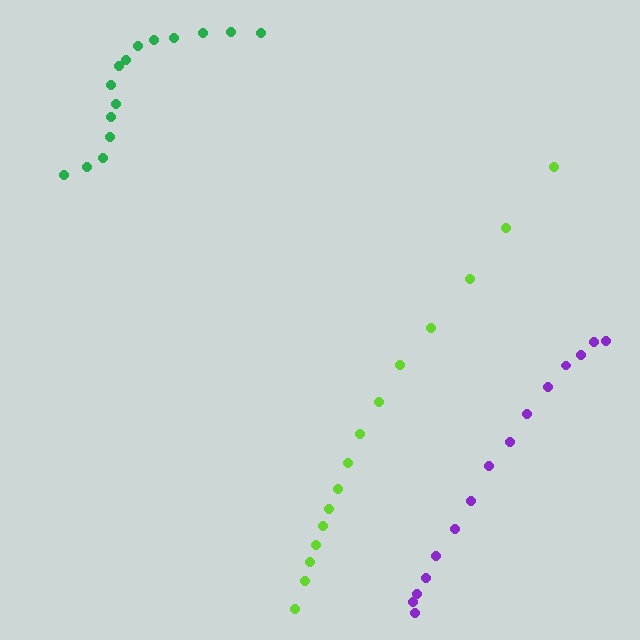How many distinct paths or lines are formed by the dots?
There are 3 distinct paths.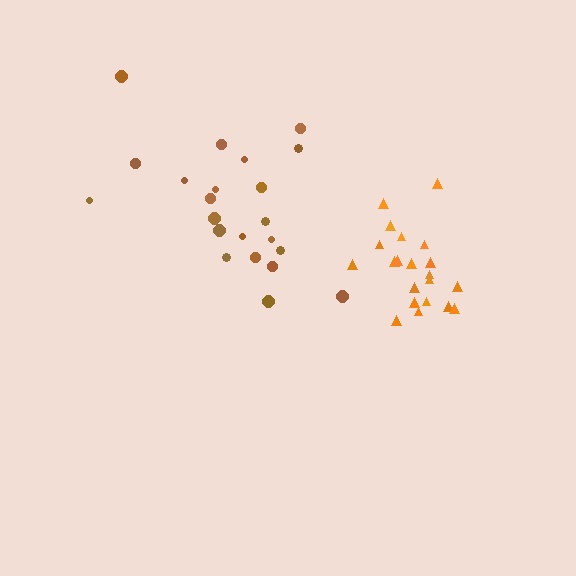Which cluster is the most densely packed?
Orange.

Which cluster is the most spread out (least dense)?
Brown.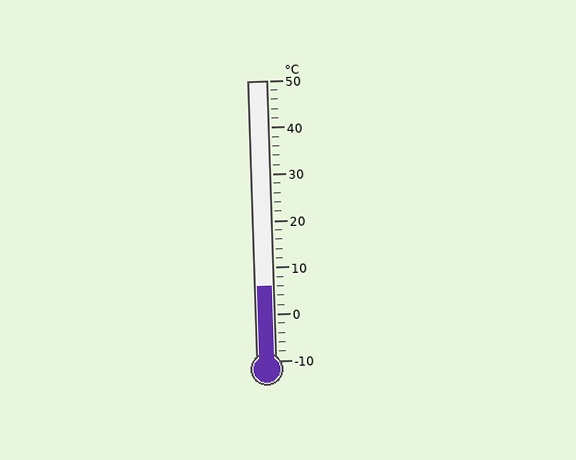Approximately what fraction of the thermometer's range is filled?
The thermometer is filled to approximately 25% of its range.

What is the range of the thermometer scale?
The thermometer scale ranges from -10°C to 50°C.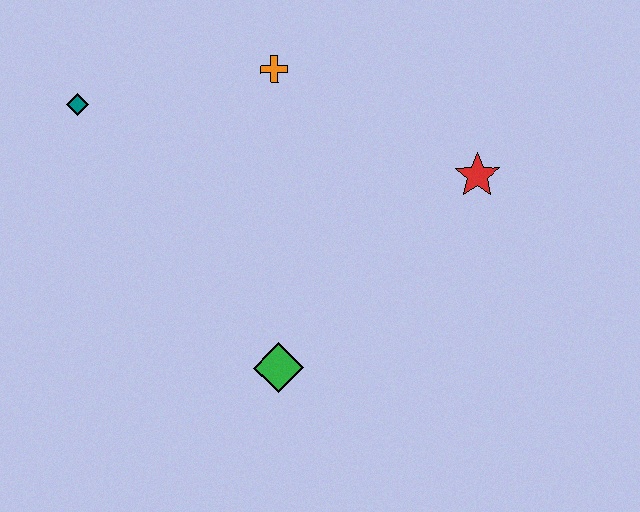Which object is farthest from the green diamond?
The teal diamond is farthest from the green diamond.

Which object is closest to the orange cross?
The teal diamond is closest to the orange cross.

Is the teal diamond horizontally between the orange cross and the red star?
No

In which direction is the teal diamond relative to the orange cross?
The teal diamond is to the left of the orange cross.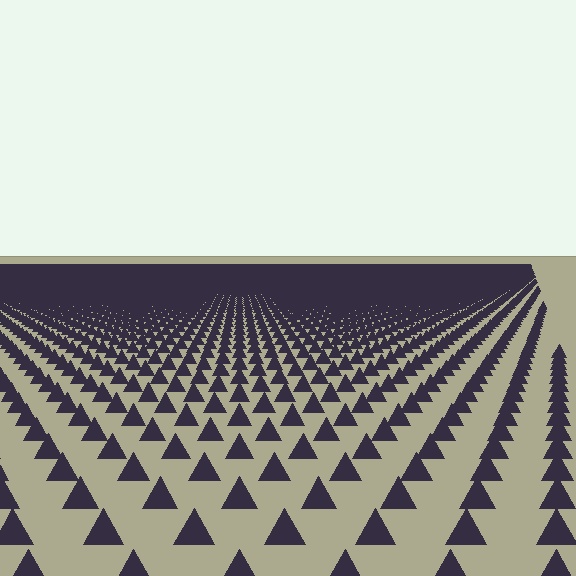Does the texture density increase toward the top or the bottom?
Density increases toward the top.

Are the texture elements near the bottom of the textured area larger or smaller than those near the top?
Larger. Near the bottom, elements are closer to the viewer and appear at a bigger on-screen size.